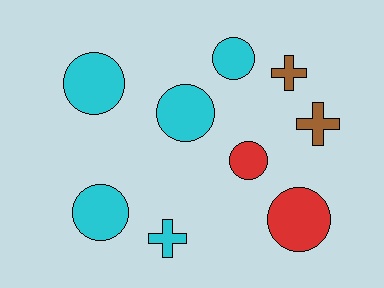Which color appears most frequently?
Cyan, with 5 objects.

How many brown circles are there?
There are no brown circles.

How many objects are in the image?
There are 9 objects.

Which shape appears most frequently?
Circle, with 6 objects.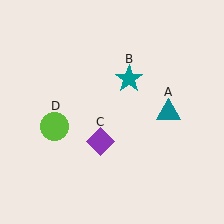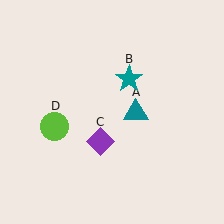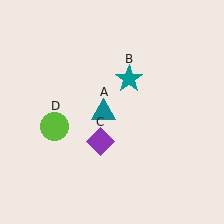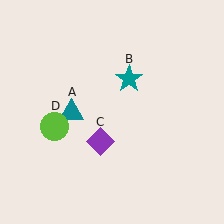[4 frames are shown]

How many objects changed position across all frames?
1 object changed position: teal triangle (object A).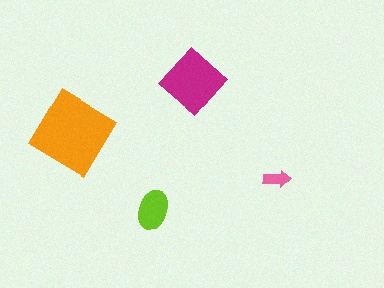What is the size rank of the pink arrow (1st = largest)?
4th.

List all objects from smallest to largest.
The pink arrow, the lime ellipse, the magenta diamond, the orange diamond.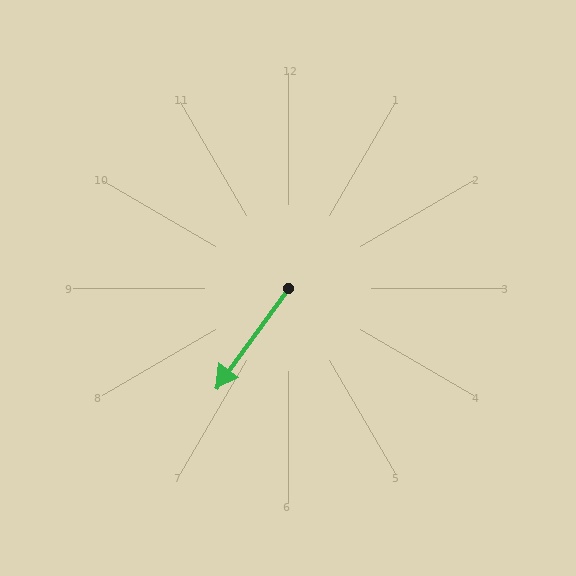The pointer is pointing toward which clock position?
Roughly 7 o'clock.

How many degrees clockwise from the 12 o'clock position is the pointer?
Approximately 216 degrees.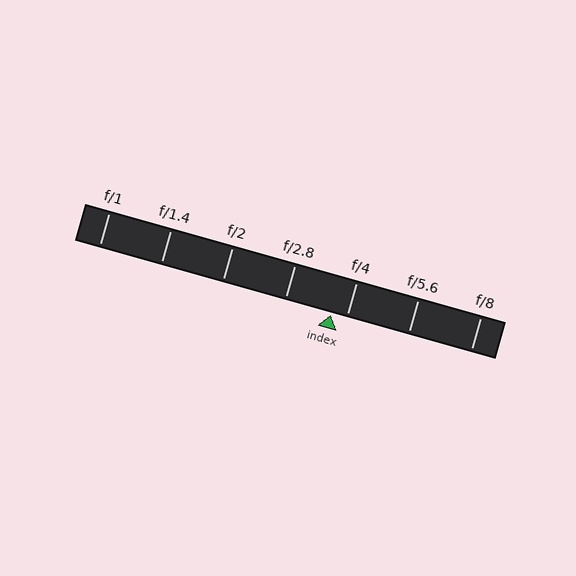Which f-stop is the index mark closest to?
The index mark is closest to f/4.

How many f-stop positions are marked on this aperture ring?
There are 7 f-stop positions marked.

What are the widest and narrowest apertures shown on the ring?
The widest aperture shown is f/1 and the narrowest is f/8.